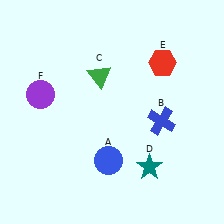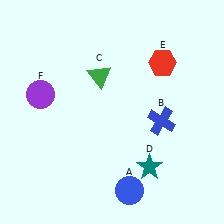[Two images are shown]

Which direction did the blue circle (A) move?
The blue circle (A) moved down.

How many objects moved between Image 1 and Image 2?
1 object moved between the two images.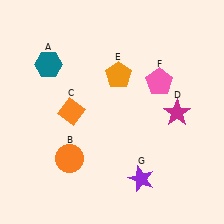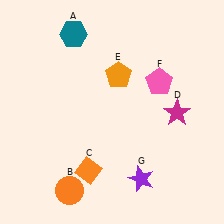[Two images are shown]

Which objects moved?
The objects that moved are: the teal hexagon (A), the orange circle (B), the orange diamond (C).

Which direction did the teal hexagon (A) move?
The teal hexagon (A) moved up.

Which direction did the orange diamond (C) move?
The orange diamond (C) moved down.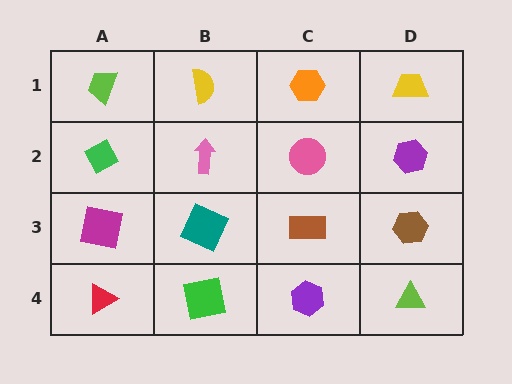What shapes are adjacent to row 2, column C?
An orange hexagon (row 1, column C), a brown rectangle (row 3, column C), a pink arrow (row 2, column B), a purple hexagon (row 2, column D).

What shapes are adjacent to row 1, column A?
A green diamond (row 2, column A), a yellow semicircle (row 1, column B).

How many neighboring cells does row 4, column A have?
2.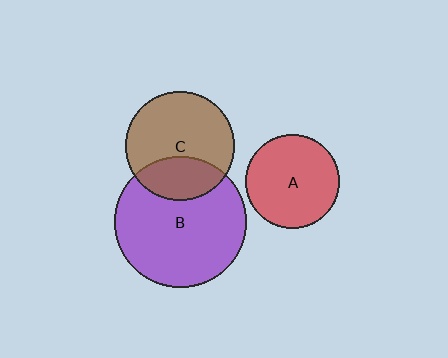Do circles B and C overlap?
Yes.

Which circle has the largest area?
Circle B (purple).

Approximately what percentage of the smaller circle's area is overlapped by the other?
Approximately 30%.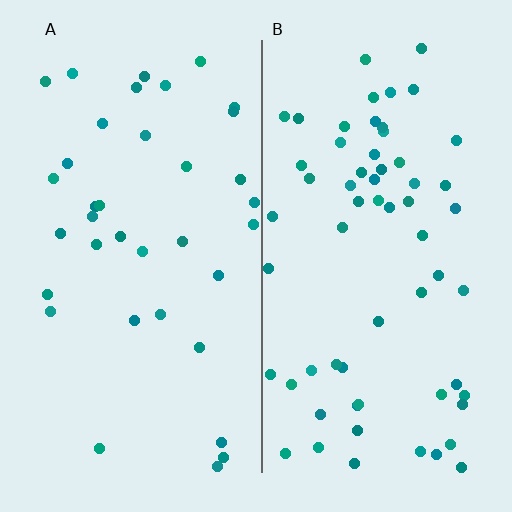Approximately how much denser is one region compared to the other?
Approximately 1.7× — region B over region A.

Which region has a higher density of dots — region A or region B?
B (the right).